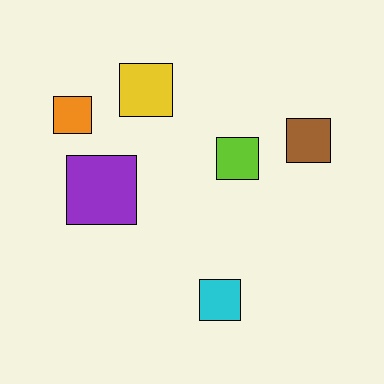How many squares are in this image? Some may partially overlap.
There are 6 squares.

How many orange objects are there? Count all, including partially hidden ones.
There is 1 orange object.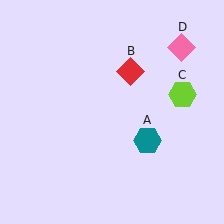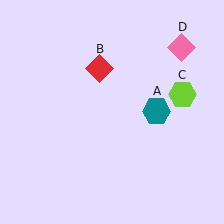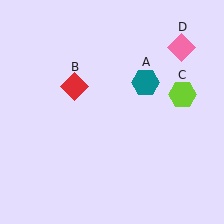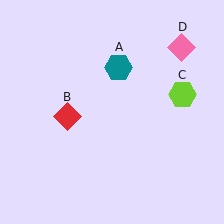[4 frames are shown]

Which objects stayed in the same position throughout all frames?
Lime hexagon (object C) and pink diamond (object D) remained stationary.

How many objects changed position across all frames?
2 objects changed position: teal hexagon (object A), red diamond (object B).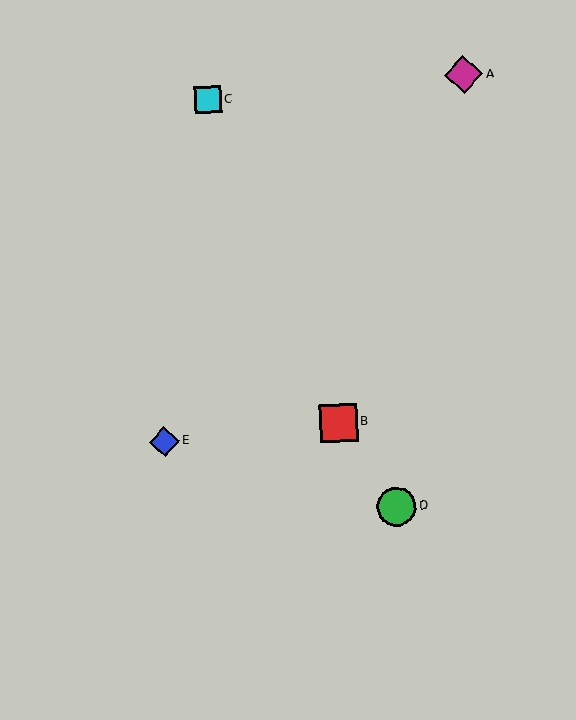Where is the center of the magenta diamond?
The center of the magenta diamond is at (464, 74).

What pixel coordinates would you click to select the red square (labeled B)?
Click at (338, 423) to select the red square B.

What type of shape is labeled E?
Shape E is a blue diamond.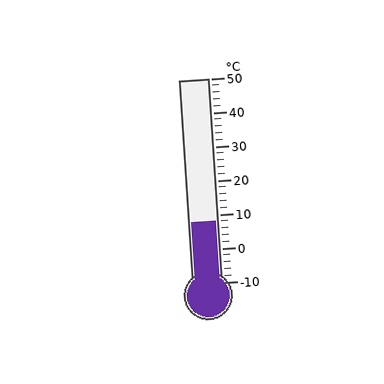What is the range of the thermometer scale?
The thermometer scale ranges from -10°C to 50°C.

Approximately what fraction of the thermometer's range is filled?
The thermometer is filled to approximately 30% of its range.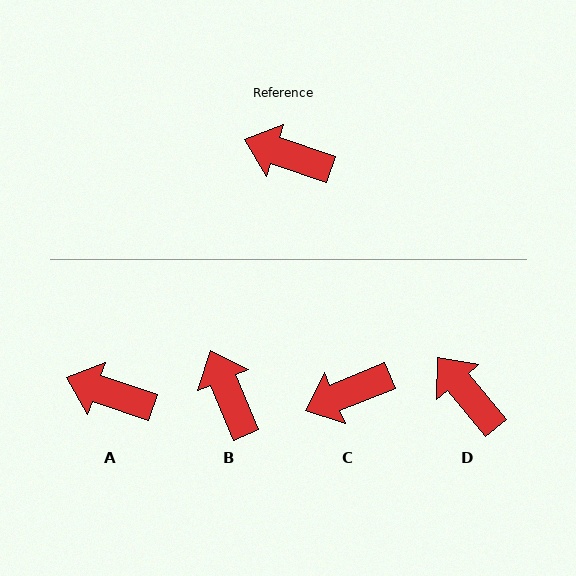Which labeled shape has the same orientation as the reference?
A.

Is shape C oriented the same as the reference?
No, it is off by about 41 degrees.